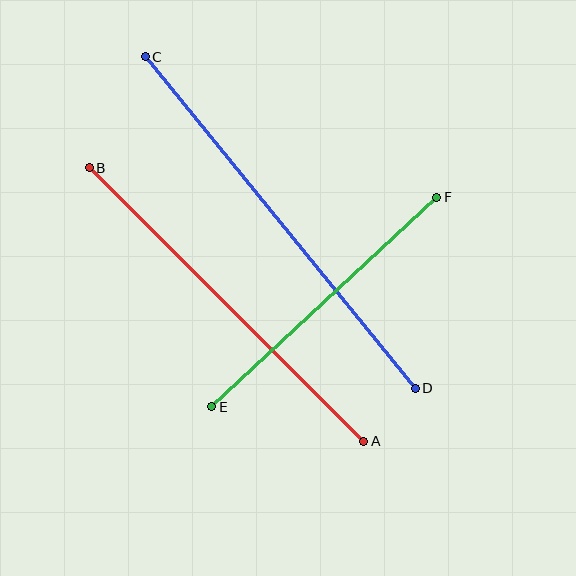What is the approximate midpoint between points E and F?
The midpoint is at approximately (324, 302) pixels.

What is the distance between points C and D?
The distance is approximately 428 pixels.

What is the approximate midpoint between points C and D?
The midpoint is at approximately (280, 223) pixels.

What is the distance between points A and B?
The distance is approximately 388 pixels.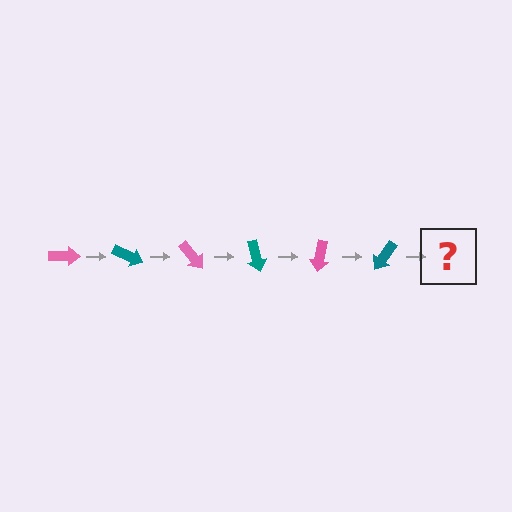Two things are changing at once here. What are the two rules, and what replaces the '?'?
The two rules are that it rotates 25 degrees each step and the color cycles through pink and teal. The '?' should be a pink arrow, rotated 150 degrees from the start.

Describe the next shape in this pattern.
It should be a pink arrow, rotated 150 degrees from the start.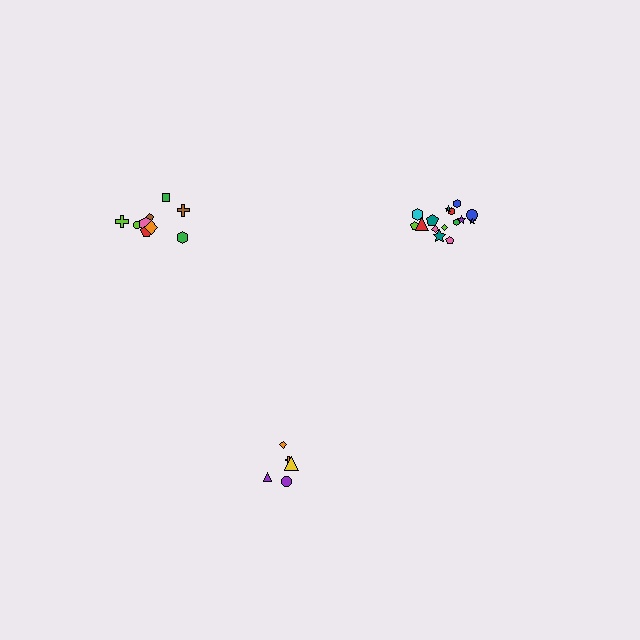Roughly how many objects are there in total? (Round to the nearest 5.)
Roughly 30 objects in total.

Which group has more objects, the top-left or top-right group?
The top-right group.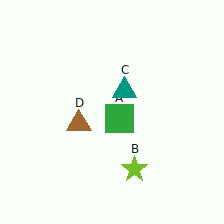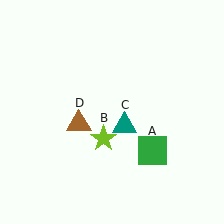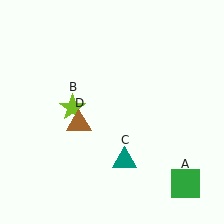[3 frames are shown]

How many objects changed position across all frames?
3 objects changed position: green square (object A), lime star (object B), teal triangle (object C).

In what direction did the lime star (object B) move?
The lime star (object B) moved up and to the left.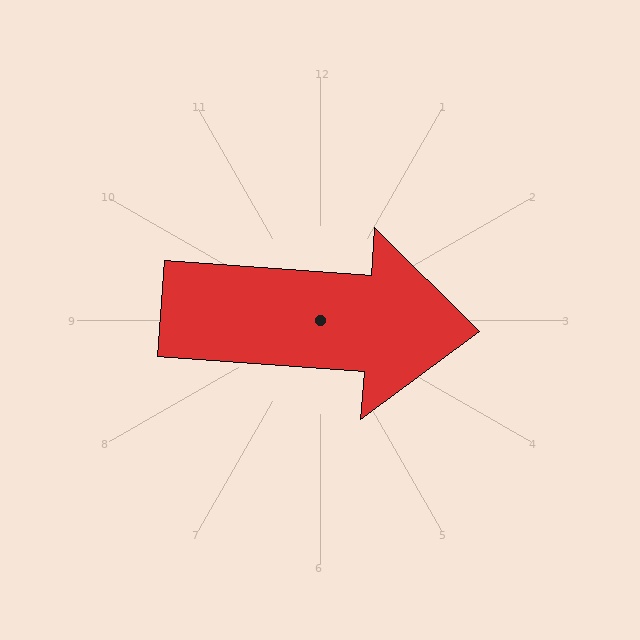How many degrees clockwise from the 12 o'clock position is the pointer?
Approximately 94 degrees.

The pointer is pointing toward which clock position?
Roughly 3 o'clock.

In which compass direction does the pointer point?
East.